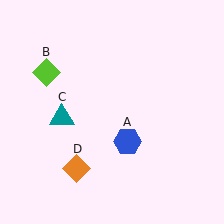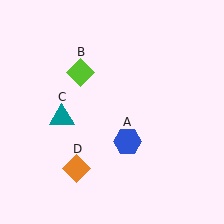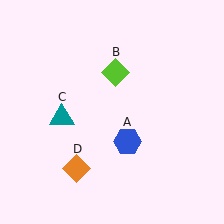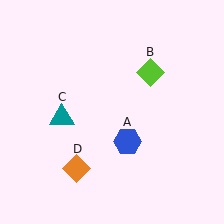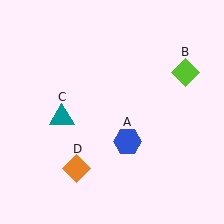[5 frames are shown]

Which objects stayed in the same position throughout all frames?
Blue hexagon (object A) and teal triangle (object C) and orange diamond (object D) remained stationary.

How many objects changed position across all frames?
1 object changed position: lime diamond (object B).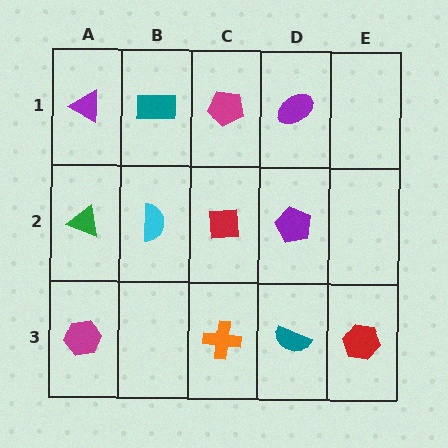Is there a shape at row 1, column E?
No, that cell is empty.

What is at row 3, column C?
An orange cross.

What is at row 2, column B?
A cyan semicircle.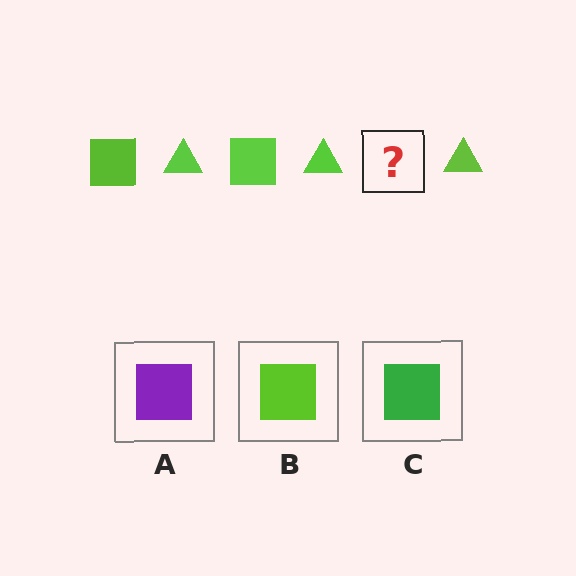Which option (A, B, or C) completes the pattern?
B.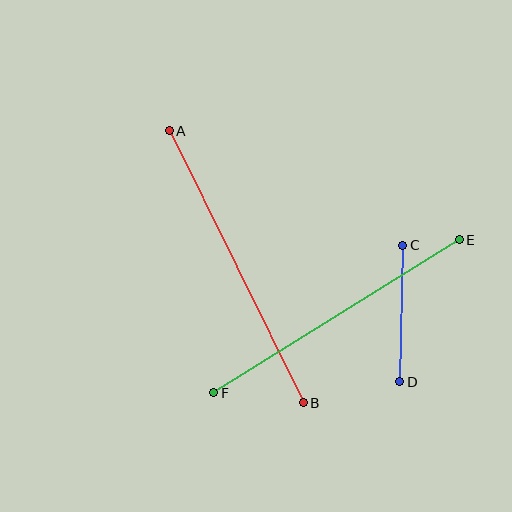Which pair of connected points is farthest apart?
Points A and B are farthest apart.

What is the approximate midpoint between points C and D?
The midpoint is at approximately (401, 314) pixels.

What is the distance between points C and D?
The distance is approximately 137 pixels.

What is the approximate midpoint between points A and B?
The midpoint is at approximately (236, 267) pixels.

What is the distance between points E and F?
The distance is approximately 289 pixels.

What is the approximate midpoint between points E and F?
The midpoint is at approximately (337, 316) pixels.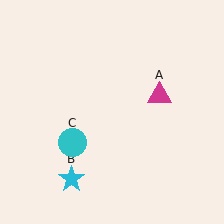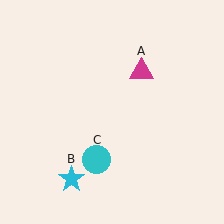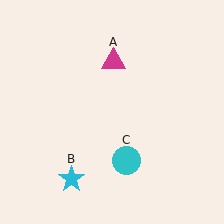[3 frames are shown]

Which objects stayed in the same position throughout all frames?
Cyan star (object B) remained stationary.